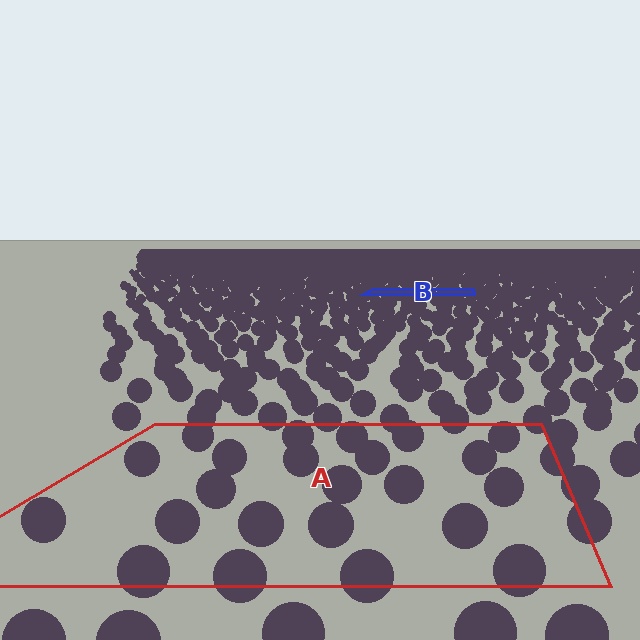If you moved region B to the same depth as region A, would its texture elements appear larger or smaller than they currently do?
They would appear larger. At a closer depth, the same texture elements are projected at a bigger on-screen size.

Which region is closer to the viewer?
Region A is closer. The texture elements there are larger and more spread out.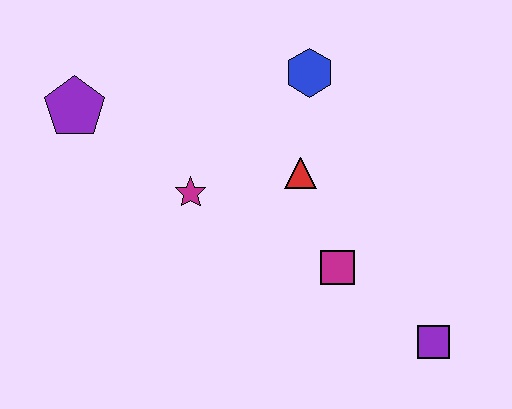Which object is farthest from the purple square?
The purple pentagon is farthest from the purple square.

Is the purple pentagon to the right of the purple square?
No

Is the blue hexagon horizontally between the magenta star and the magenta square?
Yes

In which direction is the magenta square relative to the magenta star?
The magenta square is to the right of the magenta star.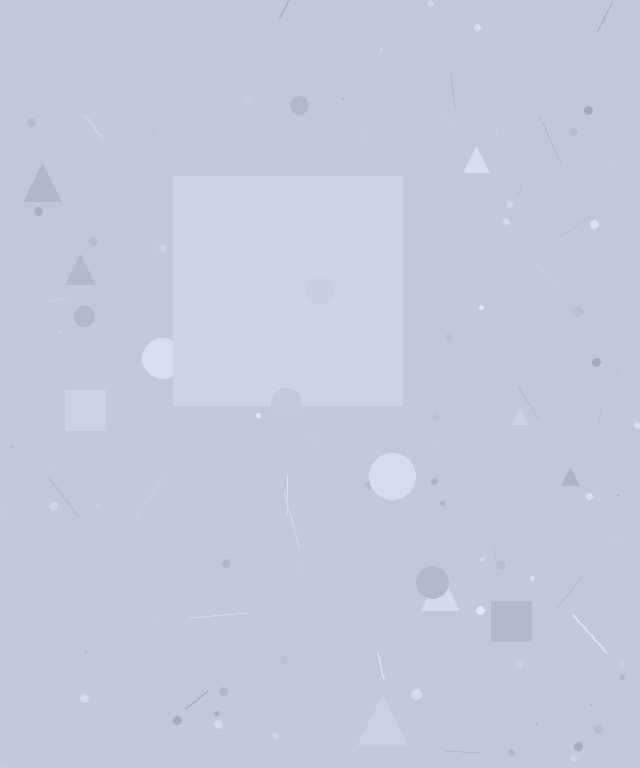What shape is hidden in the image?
A square is hidden in the image.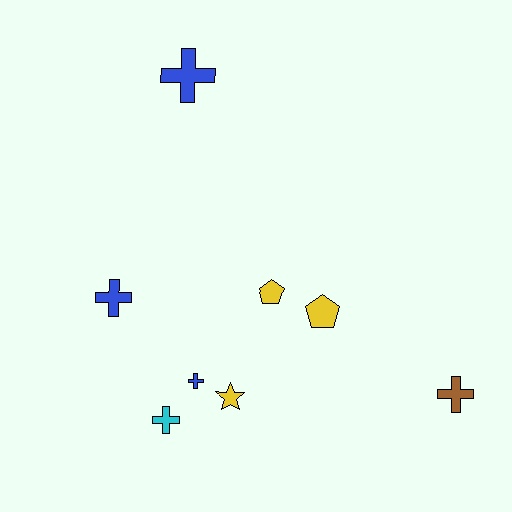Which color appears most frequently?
Yellow, with 3 objects.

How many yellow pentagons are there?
There are 2 yellow pentagons.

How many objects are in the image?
There are 8 objects.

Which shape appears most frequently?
Cross, with 5 objects.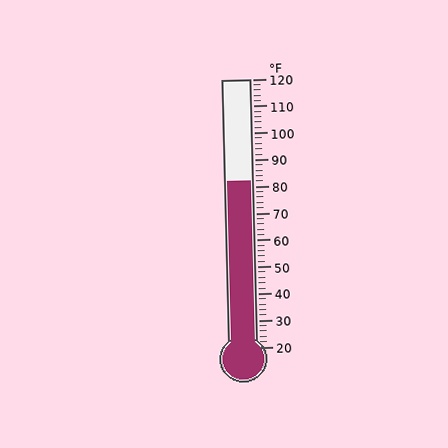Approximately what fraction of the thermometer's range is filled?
The thermometer is filled to approximately 60% of its range.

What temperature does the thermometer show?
The thermometer shows approximately 82°F.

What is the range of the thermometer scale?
The thermometer scale ranges from 20°F to 120°F.